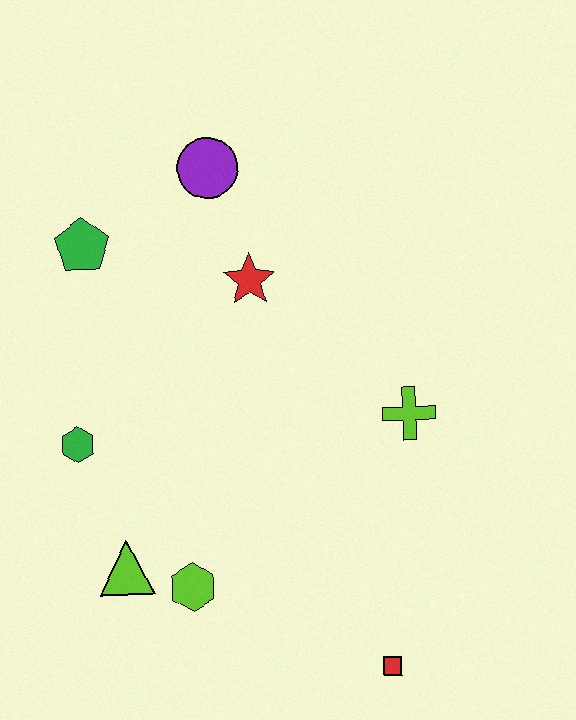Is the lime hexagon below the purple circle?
Yes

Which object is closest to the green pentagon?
The purple circle is closest to the green pentagon.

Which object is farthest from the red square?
The purple circle is farthest from the red square.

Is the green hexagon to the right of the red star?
No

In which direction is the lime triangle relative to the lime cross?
The lime triangle is to the left of the lime cross.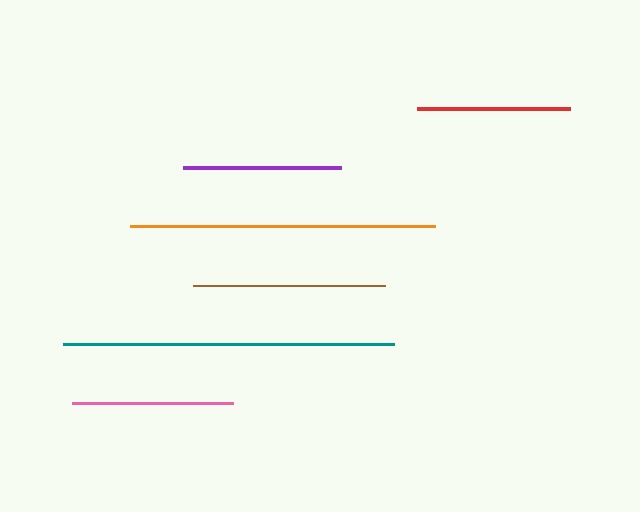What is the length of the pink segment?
The pink segment is approximately 161 pixels long.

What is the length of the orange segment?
The orange segment is approximately 305 pixels long.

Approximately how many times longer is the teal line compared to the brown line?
The teal line is approximately 1.7 times the length of the brown line.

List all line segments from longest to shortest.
From longest to shortest: teal, orange, brown, pink, purple, red.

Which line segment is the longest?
The teal line is the longest at approximately 331 pixels.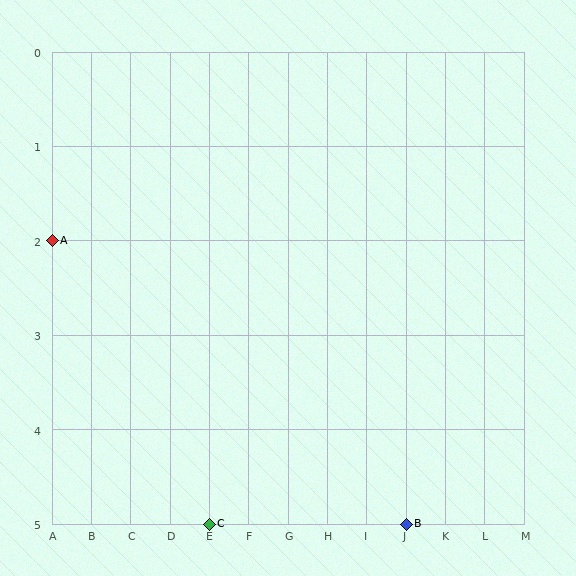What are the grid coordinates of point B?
Point B is at grid coordinates (J, 5).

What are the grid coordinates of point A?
Point A is at grid coordinates (A, 2).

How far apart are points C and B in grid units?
Points C and B are 5 columns apart.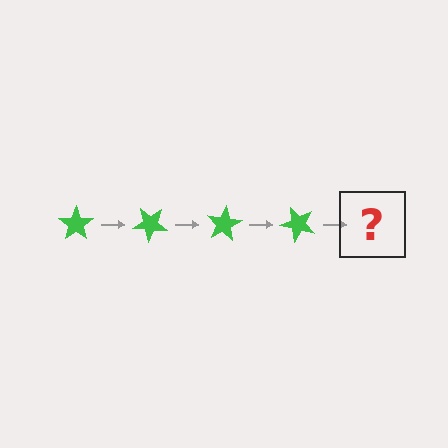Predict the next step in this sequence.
The next step is a green star rotated 160 degrees.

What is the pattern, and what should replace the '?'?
The pattern is that the star rotates 40 degrees each step. The '?' should be a green star rotated 160 degrees.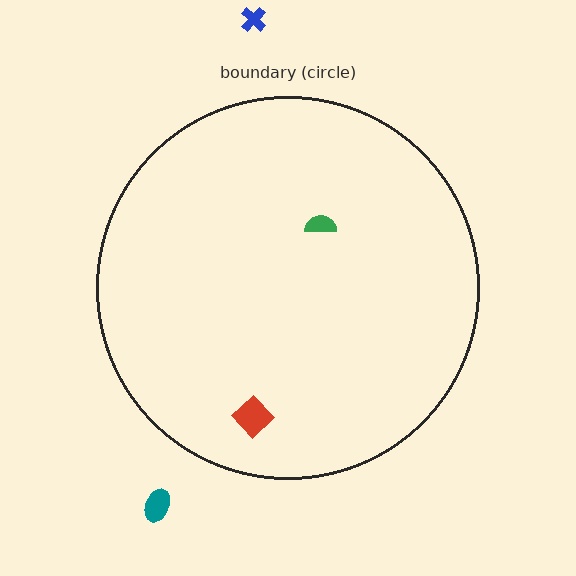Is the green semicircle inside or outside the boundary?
Inside.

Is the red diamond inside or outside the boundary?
Inside.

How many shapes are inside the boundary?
2 inside, 2 outside.